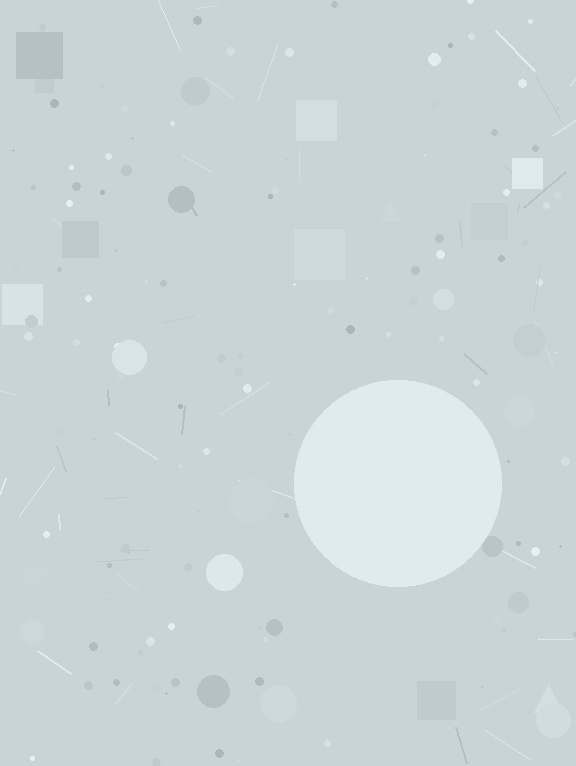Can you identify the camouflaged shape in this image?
The camouflaged shape is a circle.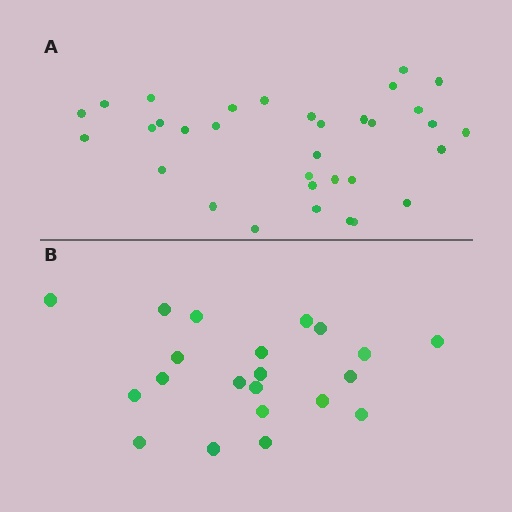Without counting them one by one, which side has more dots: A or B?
Region A (the top region) has more dots.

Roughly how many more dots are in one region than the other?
Region A has roughly 12 or so more dots than region B.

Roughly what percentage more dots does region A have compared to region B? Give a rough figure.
About 55% more.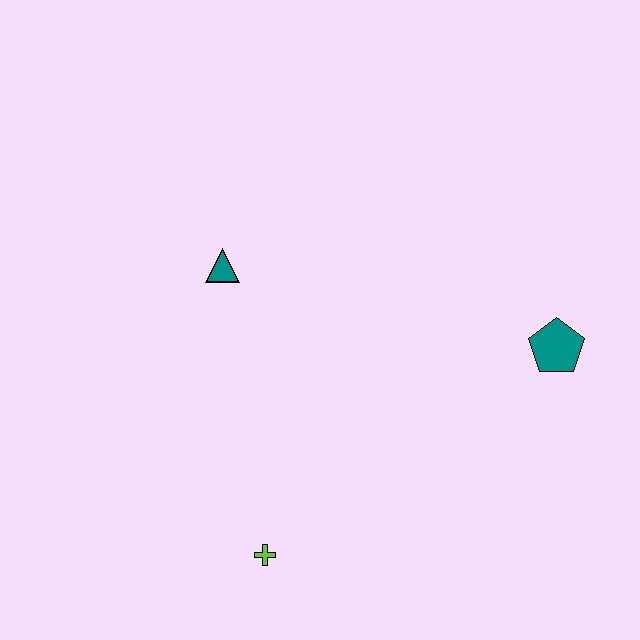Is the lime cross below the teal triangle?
Yes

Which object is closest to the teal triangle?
The lime cross is closest to the teal triangle.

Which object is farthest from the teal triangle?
The teal pentagon is farthest from the teal triangle.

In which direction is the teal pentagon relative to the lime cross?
The teal pentagon is to the right of the lime cross.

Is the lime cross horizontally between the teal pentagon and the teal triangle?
Yes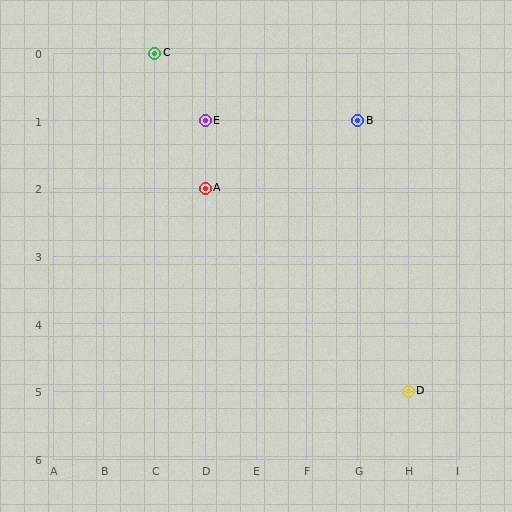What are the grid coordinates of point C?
Point C is at grid coordinates (C, 0).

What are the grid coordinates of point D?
Point D is at grid coordinates (H, 5).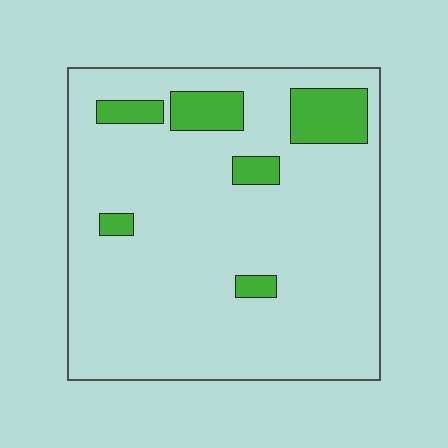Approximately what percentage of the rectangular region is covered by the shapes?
Approximately 10%.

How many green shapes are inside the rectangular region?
6.